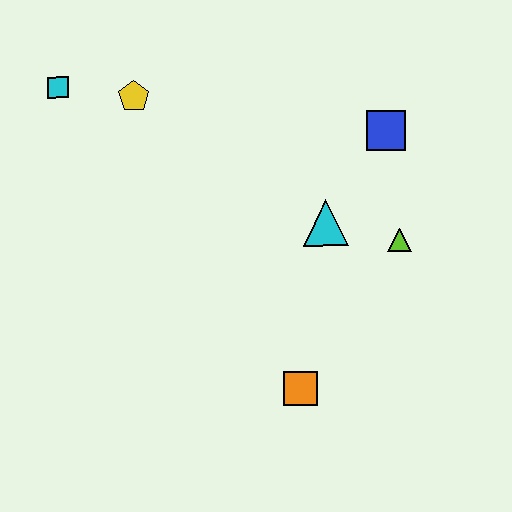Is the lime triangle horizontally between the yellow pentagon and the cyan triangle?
No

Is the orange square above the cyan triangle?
No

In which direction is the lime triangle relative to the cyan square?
The lime triangle is to the right of the cyan square.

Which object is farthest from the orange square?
The cyan square is farthest from the orange square.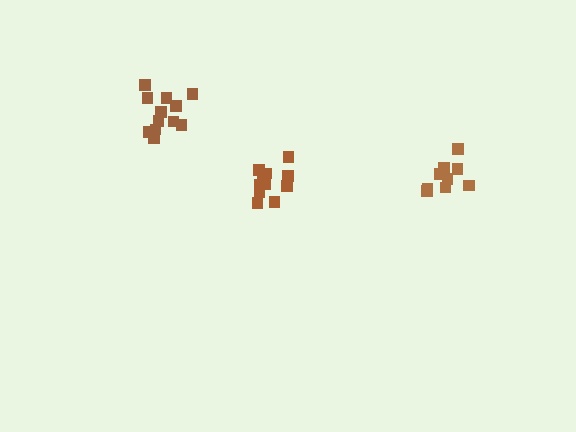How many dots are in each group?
Group 1: 12 dots, Group 2: 13 dots, Group 3: 9 dots (34 total).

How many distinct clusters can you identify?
There are 3 distinct clusters.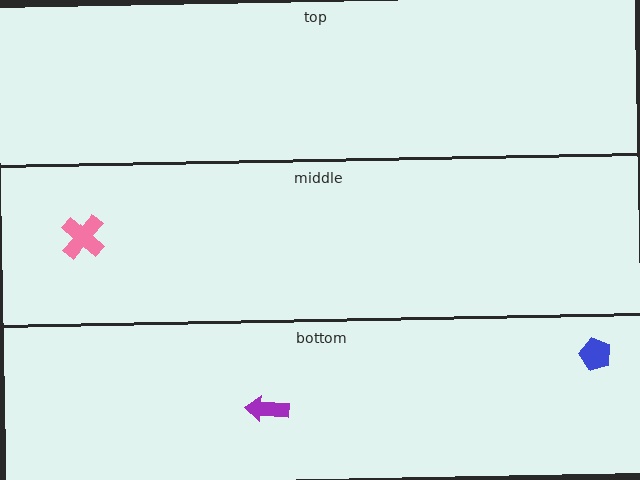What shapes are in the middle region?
The pink cross.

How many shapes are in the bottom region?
2.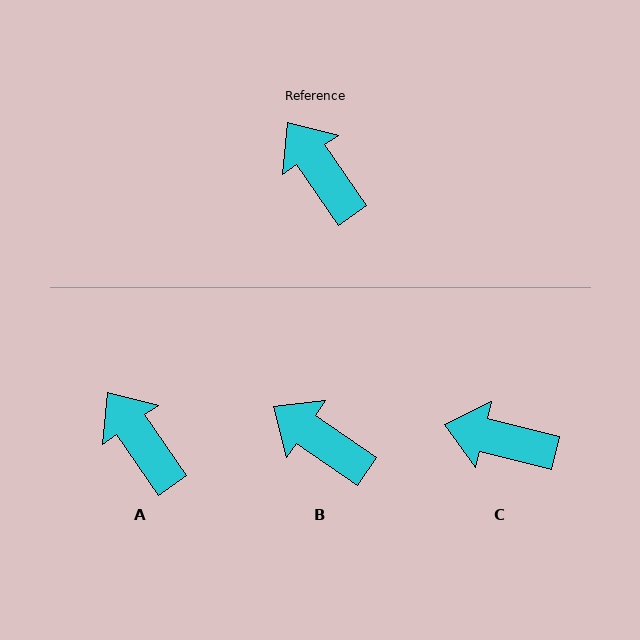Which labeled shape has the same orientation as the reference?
A.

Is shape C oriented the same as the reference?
No, it is off by about 41 degrees.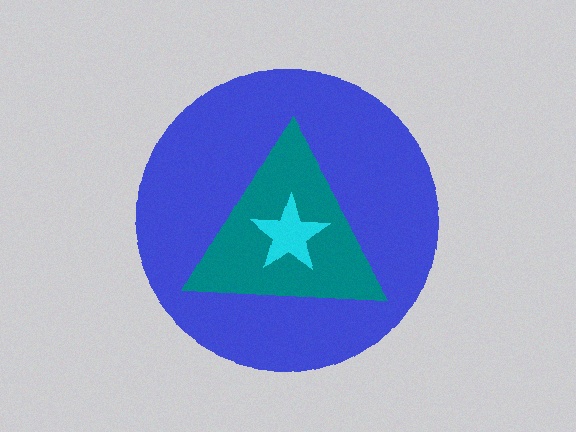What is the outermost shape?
The blue circle.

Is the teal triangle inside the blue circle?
Yes.